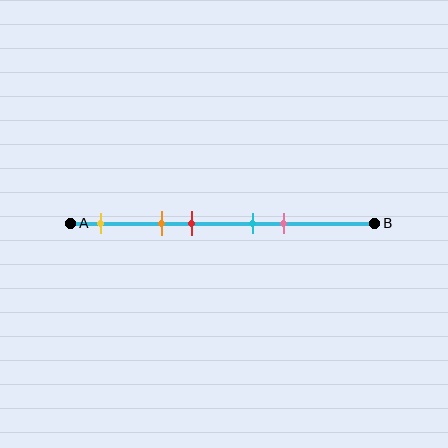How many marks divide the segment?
There are 5 marks dividing the segment.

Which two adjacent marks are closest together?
The cyan and pink marks are the closest adjacent pair.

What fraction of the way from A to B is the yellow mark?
The yellow mark is approximately 10% (0.1) of the way from A to B.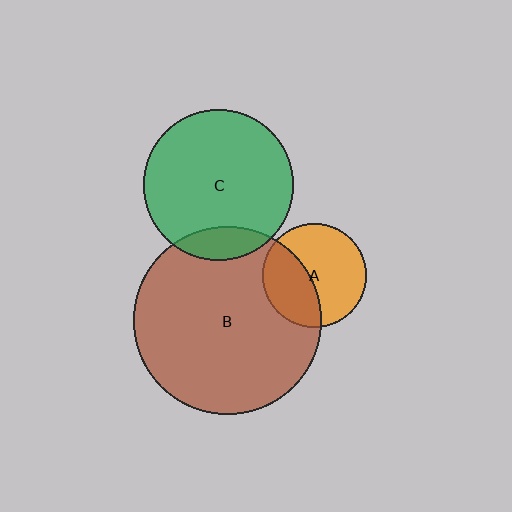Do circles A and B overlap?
Yes.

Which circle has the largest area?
Circle B (brown).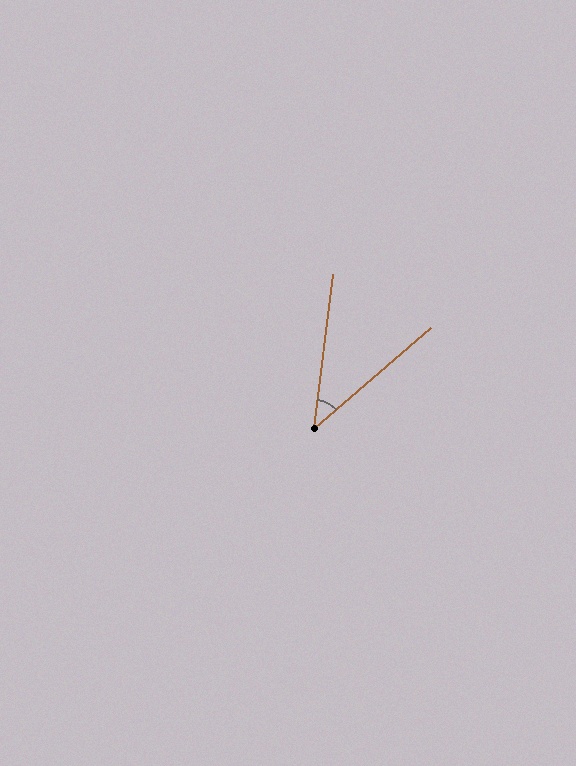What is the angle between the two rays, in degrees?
Approximately 42 degrees.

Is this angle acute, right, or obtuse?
It is acute.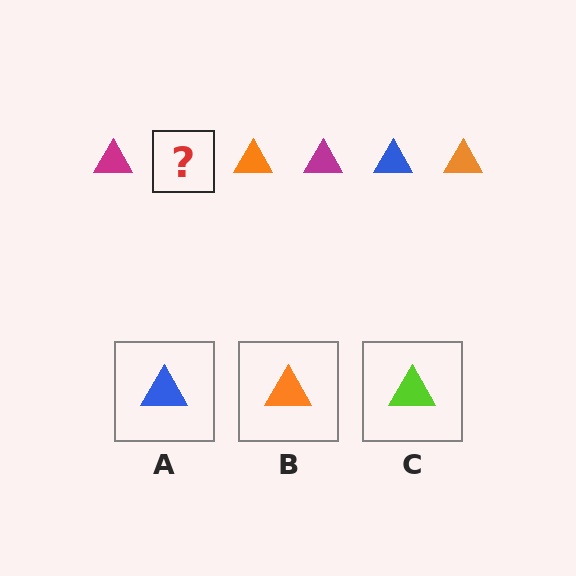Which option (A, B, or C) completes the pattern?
A.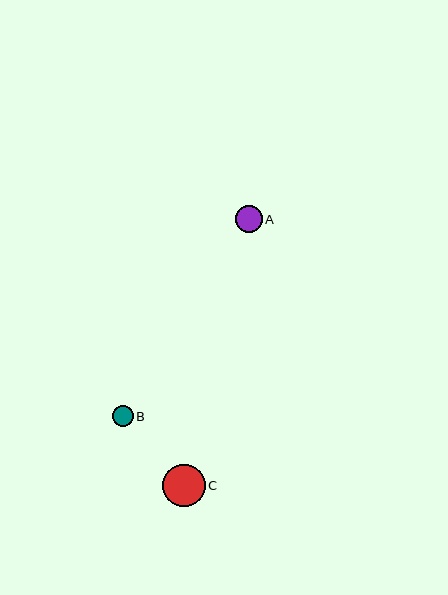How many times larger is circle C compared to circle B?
Circle C is approximately 2.0 times the size of circle B.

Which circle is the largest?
Circle C is the largest with a size of approximately 43 pixels.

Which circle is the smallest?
Circle B is the smallest with a size of approximately 21 pixels.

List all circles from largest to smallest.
From largest to smallest: C, A, B.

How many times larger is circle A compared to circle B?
Circle A is approximately 1.3 times the size of circle B.